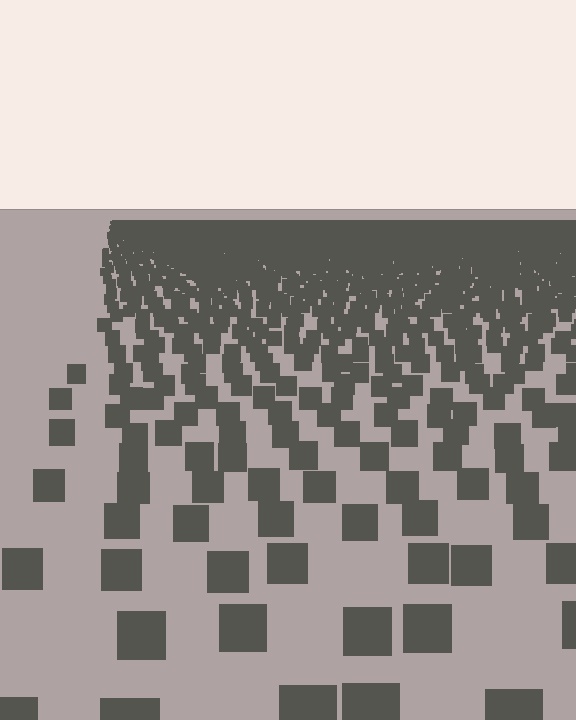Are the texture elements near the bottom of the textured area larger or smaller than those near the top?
Larger. Near the bottom, elements are closer to the viewer and appear at a bigger on-screen size.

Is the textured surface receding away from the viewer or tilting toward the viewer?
The surface is receding away from the viewer. Texture elements get smaller and denser toward the top.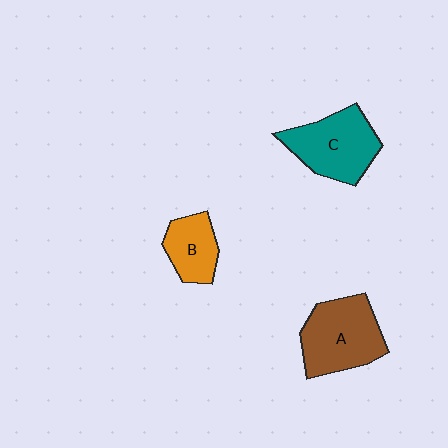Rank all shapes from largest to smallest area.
From largest to smallest: A (brown), C (teal), B (orange).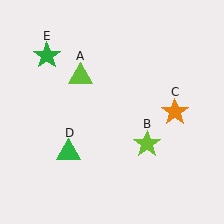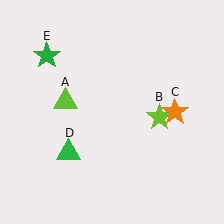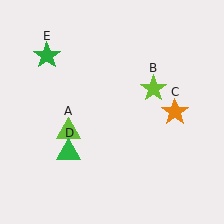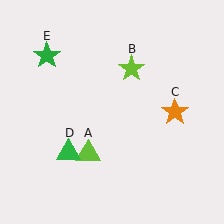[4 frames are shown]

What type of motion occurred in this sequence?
The lime triangle (object A), lime star (object B) rotated counterclockwise around the center of the scene.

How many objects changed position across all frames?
2 objects changed position: lime triangle (object A), lime star (object B).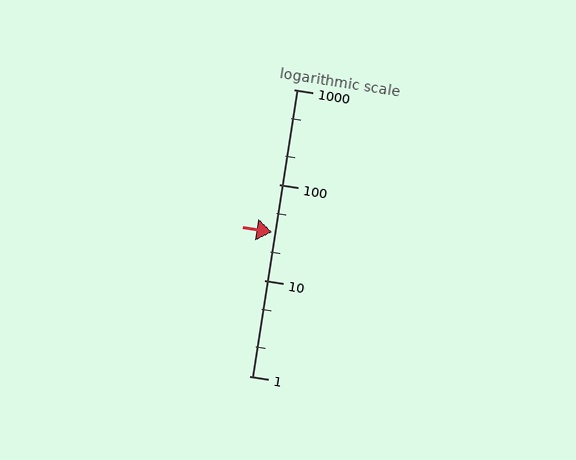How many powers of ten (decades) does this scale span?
The scale spans 3 decades, from 1 to 1000.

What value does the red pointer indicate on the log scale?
The pointer indicates approximately 32.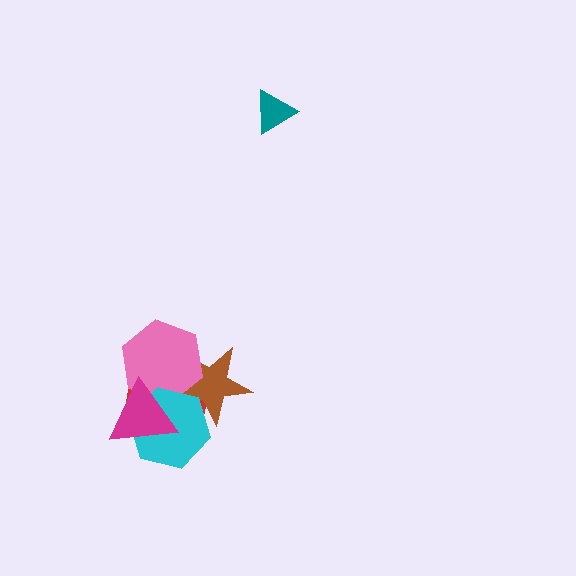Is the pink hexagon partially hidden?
Yes, it is partially covered by another shape.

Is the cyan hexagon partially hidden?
Yes, it is partially covered by another shape.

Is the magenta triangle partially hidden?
No, no other shape covers it.